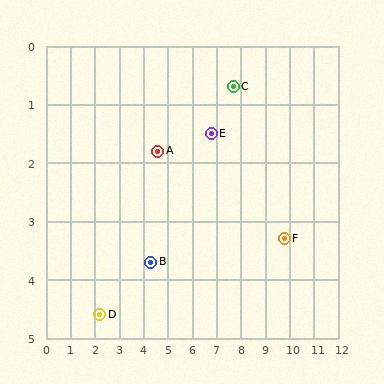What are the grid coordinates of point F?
Point F is at approximately (9.8, 3.3).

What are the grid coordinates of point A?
Point A is at approximately (4.6, 1.8).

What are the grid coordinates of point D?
Point D is at approximately (2.2, 4.6).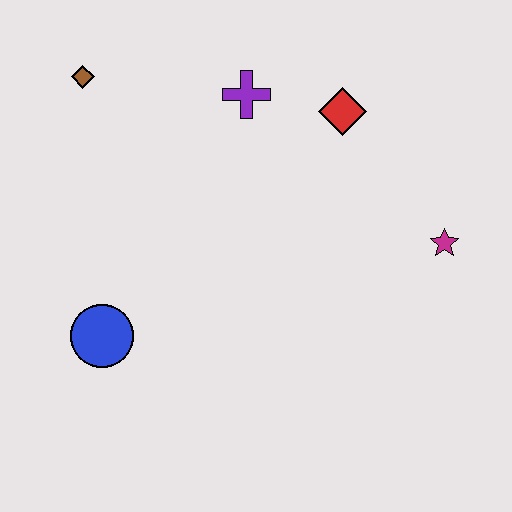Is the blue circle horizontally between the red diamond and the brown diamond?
Yes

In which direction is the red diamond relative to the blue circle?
The red diamond is to the right of the blue circle.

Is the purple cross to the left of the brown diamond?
No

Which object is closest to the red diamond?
The purple cross is closest to the red diamond.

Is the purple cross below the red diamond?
No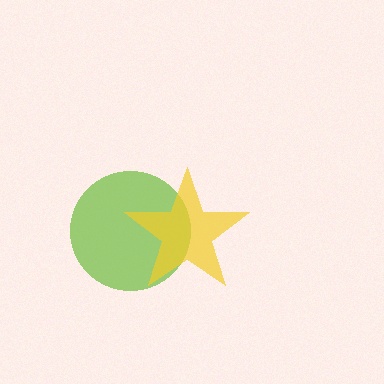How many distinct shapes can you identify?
There are 2 distinct shapes: a lime circle, a yellow star.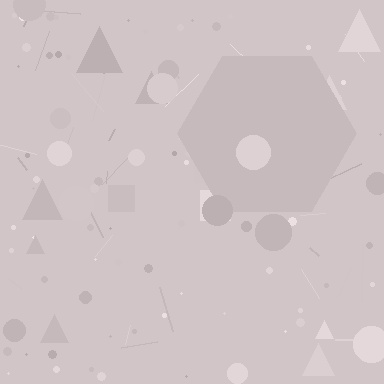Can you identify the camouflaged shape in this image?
The camouflaged shape is a hexagon.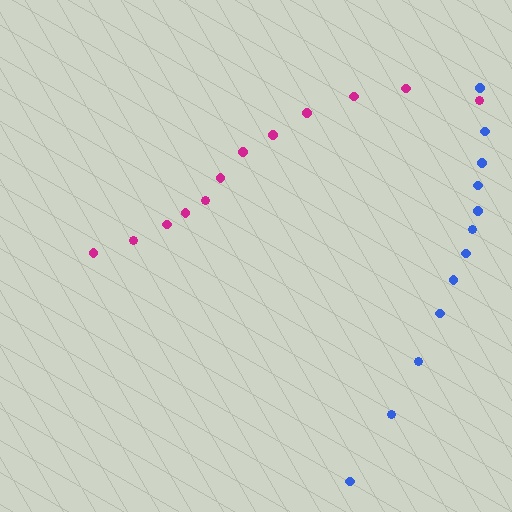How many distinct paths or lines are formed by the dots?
There are 2 distinct paths.